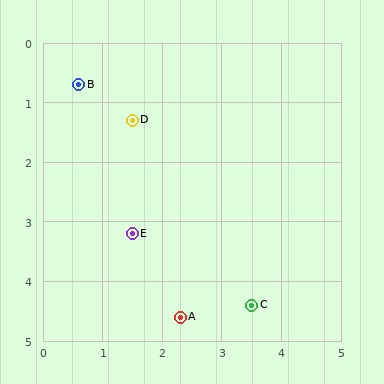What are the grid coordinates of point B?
Point B is at approximately (0.6, 0.7).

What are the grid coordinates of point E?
Point E is at approximately (1.5, 3.2).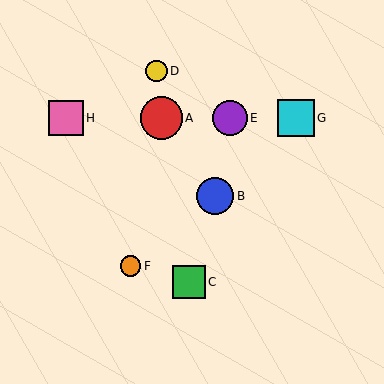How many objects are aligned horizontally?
4 objects (A, E, G, H) are aligned horizontally.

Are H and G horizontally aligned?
Yes, both are at y≈118.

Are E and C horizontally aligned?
No, E is at y≈118 and C is at y≈282.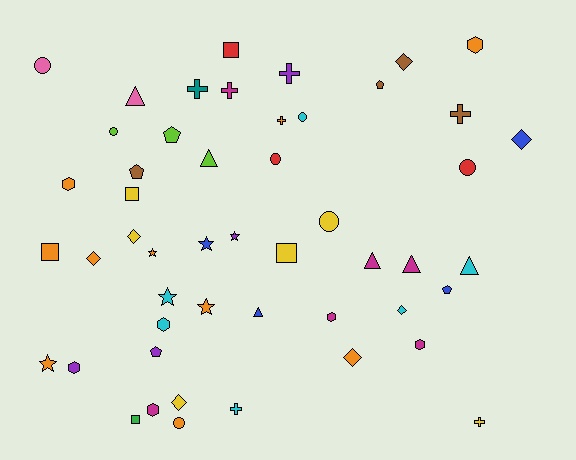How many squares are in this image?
There are 5 squares.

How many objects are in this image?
There are 50 objects.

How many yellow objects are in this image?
There are 6 yellow objects.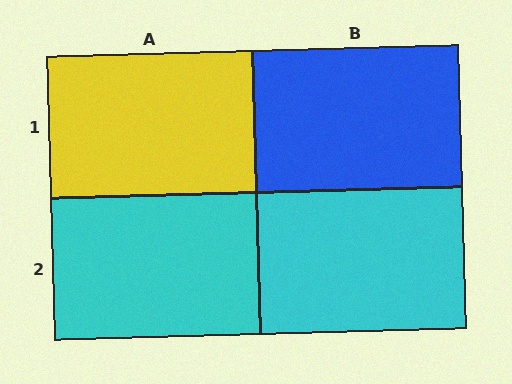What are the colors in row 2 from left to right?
Cyan, cyan.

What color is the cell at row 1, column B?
Blue.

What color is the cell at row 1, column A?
Yellow.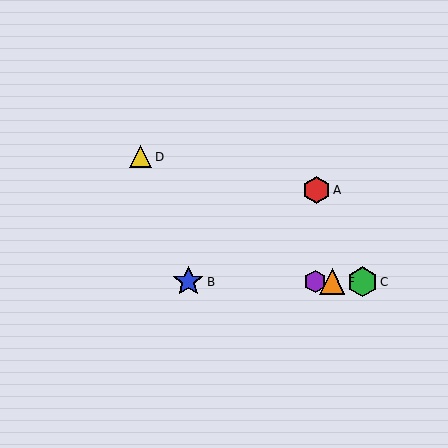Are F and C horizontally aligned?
Yes, both are at y≈282.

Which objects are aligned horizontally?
Objects B, C, E, F are aligned horizontally.